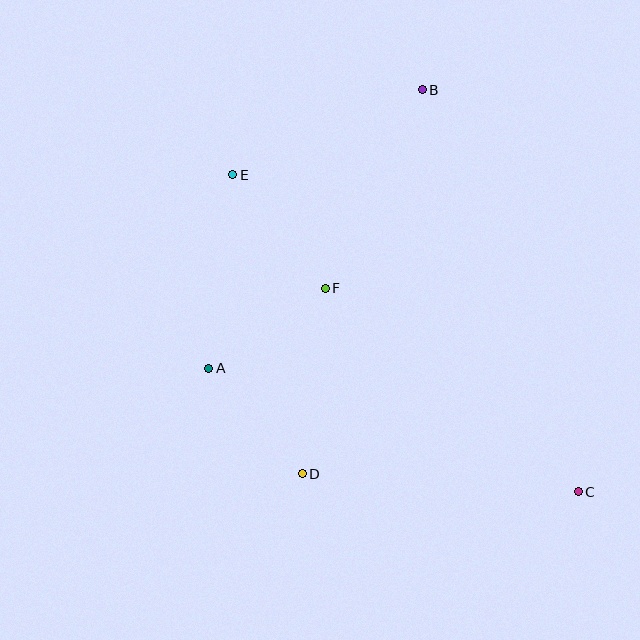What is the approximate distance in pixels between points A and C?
The distance between A and C is approximately 390 pixels.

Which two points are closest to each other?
Points A and D are closest to each other.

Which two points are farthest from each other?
Points C and E are farthest from each other.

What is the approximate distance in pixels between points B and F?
The distance between B and F is approximately 221 pixels.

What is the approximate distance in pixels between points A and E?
The distance between A and E is approximately 195 pixels.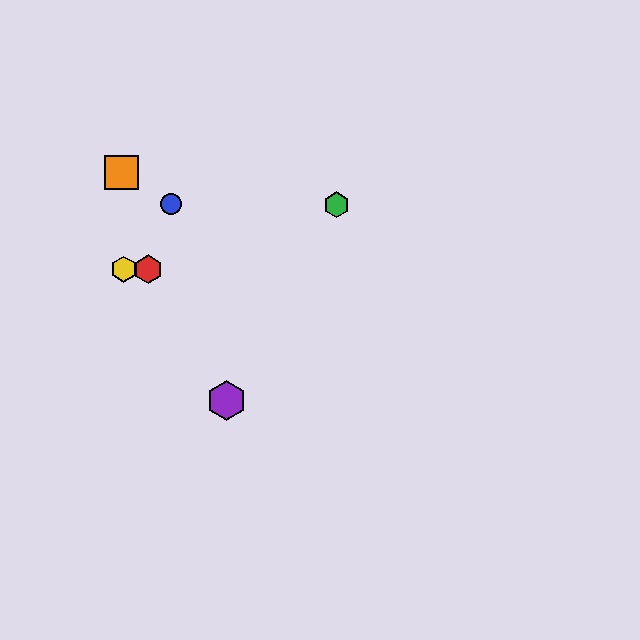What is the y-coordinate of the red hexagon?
The red hexagon is at y≈269.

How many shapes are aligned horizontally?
2 shapes (the red hexagon, the yellow hexagon) are aligned horizontally.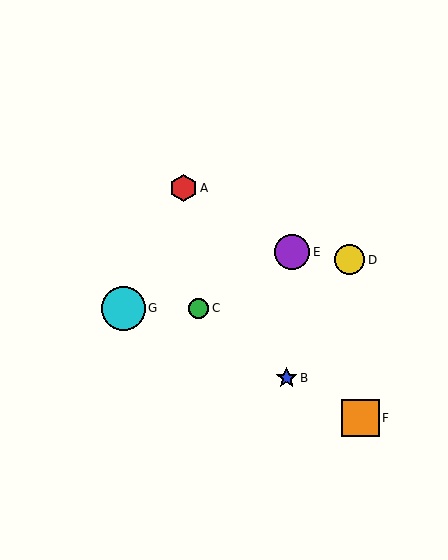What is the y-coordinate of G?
Object G is at y≈308.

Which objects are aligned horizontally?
Objects C, G are aligned horizontally.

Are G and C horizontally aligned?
Yes, both are at y≈308.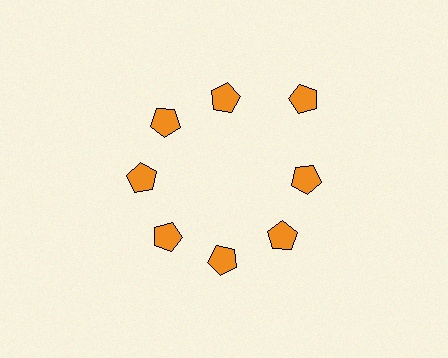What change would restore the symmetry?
The symmetry would be restored by moving it inward, back onto the ring so that all 8 pentagons sit at equal angles and equal distance from the center.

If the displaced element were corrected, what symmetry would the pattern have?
It would have 8-fold rotational symmetry — the pattern would map onto itself every 45 degrees.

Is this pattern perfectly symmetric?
No. The 8 orange pentagons are arranged in a ring, but one element near the 2 o'clock position is pushed outward from the center, breaking the 8-fold rotational symmetry.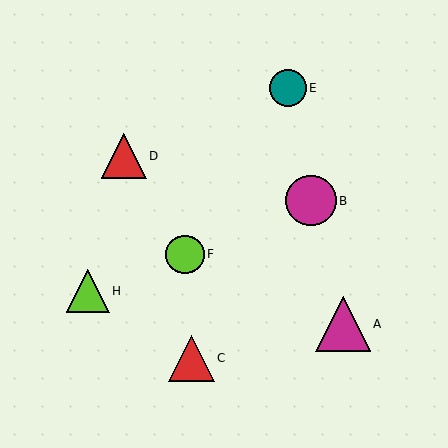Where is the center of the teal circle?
The center of the teal circle is at (288, 88).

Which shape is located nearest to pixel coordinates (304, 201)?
The magenta circle (labeled B) at (311, 201) is nearest to that location.